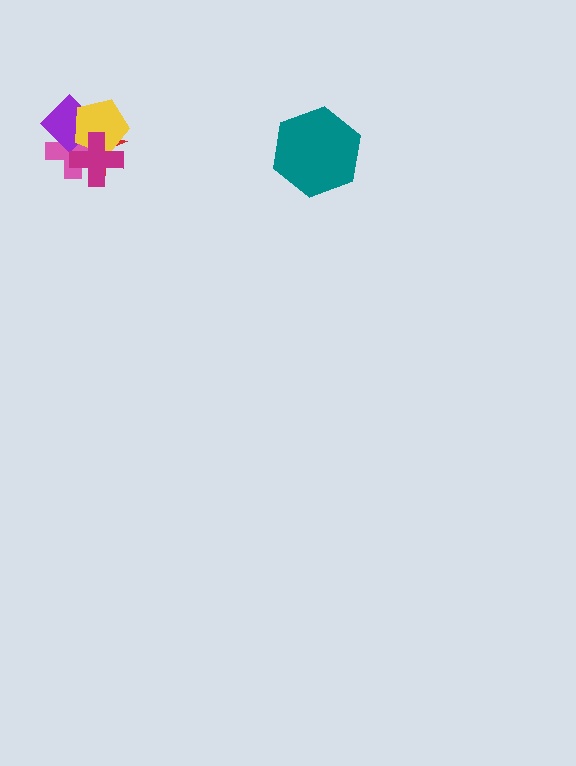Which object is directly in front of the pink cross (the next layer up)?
The purple diamond is directly in front of the pink cross.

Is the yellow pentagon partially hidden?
Yes, it is partially covered by another shape.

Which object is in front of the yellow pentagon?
The magenta cross is in front of the yellow pentagon.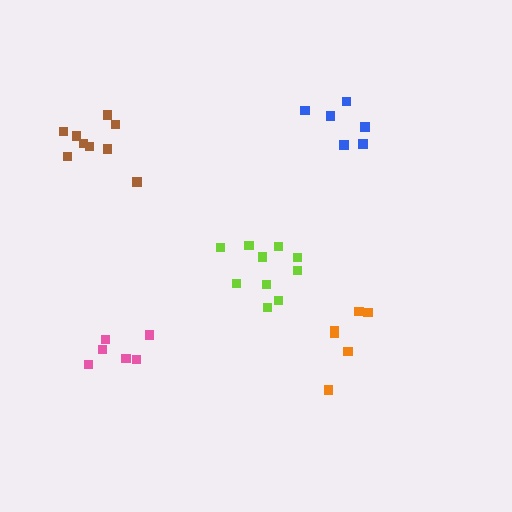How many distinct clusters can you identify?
There are 5 distinct clusters.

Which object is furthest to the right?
The orange cluster is rightmost.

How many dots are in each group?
Group 1: 6 dots, Group 2: 10 dots, Group 3: 6 dots, Group 4: 9 dots, Group 5: 6 dots (37 total).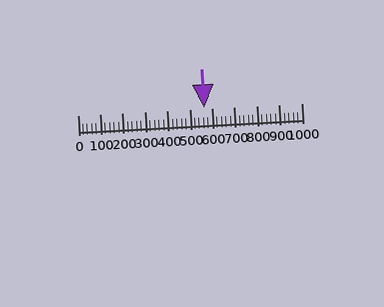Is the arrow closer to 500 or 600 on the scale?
The arrow is closer to 600.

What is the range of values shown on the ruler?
The ruler shows values from 0 to 1000.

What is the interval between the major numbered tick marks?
The major tick marks are spaced 100 units apart.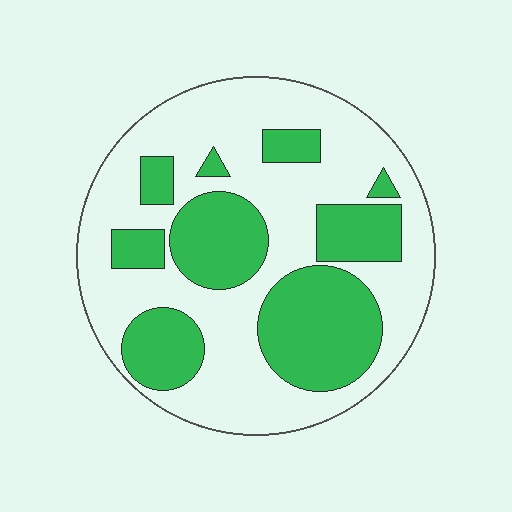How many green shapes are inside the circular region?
9.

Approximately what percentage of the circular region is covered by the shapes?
Approximately 35%.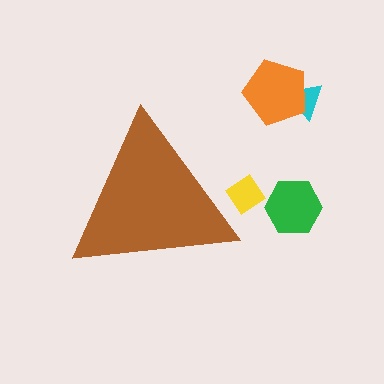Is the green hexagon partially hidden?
No, the green hexagon is fully visible.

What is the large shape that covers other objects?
A brown triangle.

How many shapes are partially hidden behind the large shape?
1 shape is partially hidden.